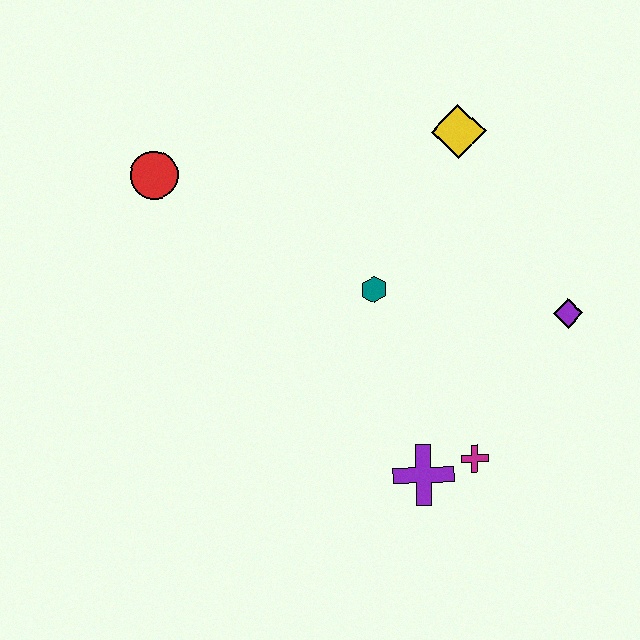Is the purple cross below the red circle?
Yes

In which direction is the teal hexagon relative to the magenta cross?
The teal hexagon is above the magenta cross.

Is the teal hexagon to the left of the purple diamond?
Yes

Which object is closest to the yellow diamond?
The teal hexagon is closest to the yellow diamond.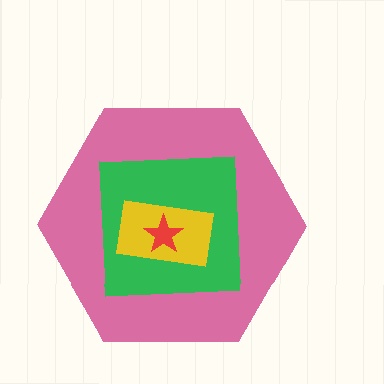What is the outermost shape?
The pink hexagon.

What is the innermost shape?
The red star.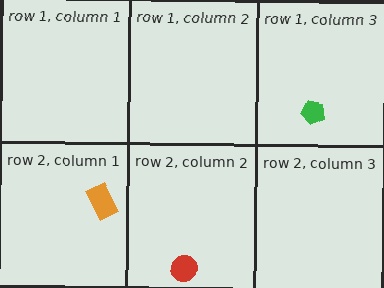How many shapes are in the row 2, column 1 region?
1.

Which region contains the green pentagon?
The row 1, column 3 region.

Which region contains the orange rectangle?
The row 2, column 1 region.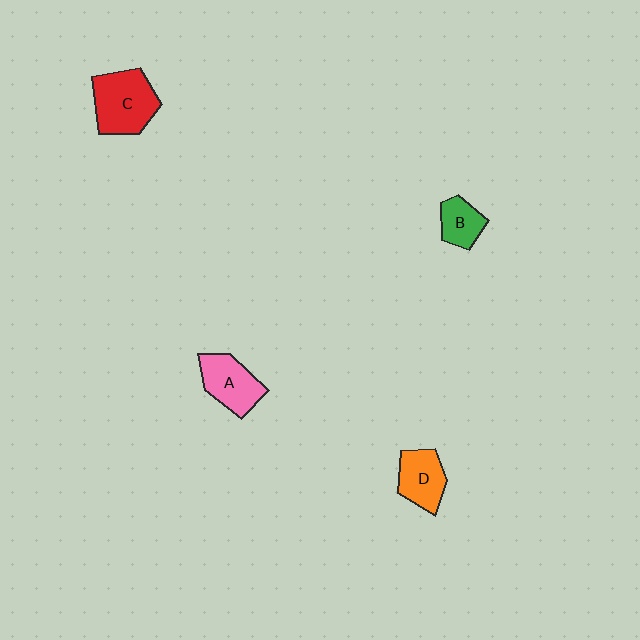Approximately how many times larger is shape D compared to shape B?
Approximately 1.4 times.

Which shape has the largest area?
Shape C (red).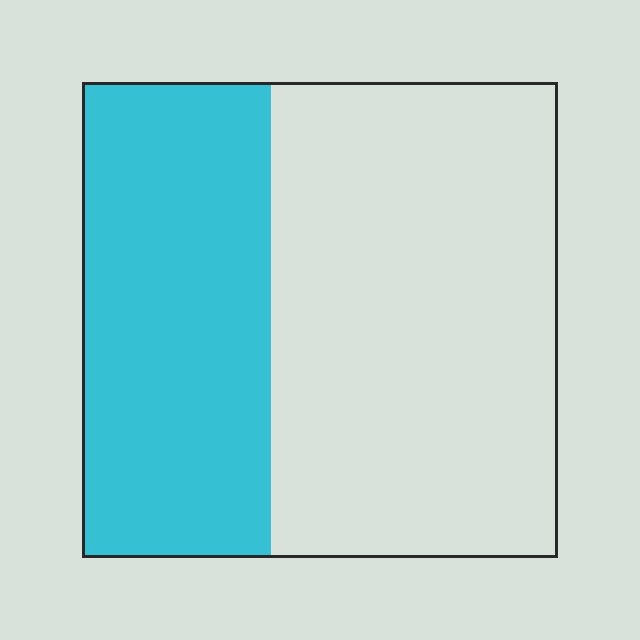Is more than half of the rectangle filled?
No.